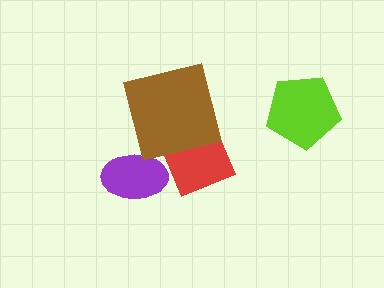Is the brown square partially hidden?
No, no other shape covers it.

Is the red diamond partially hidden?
Yes, it is partially covered by another shape.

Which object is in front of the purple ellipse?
The red diamond is in front of the purple ellipse.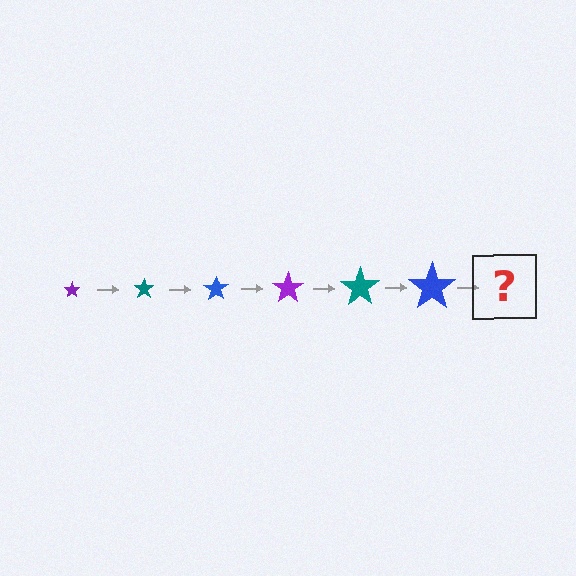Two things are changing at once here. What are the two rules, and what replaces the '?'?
The two rules are that the star grows larger each step and the color cycles through purple, teal, and blue. The '?' should be a purple star, larger than the previous one.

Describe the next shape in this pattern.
It should be a purple star, larger than the previous one.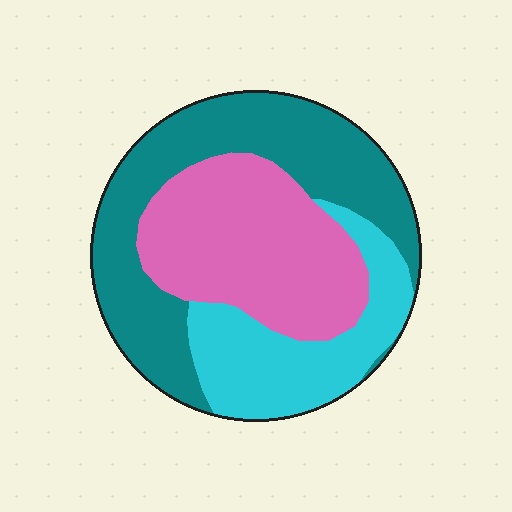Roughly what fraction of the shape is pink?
Pink covers about 35% of the shape.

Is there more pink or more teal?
Teal.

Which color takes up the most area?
Teal, at roughly 40%.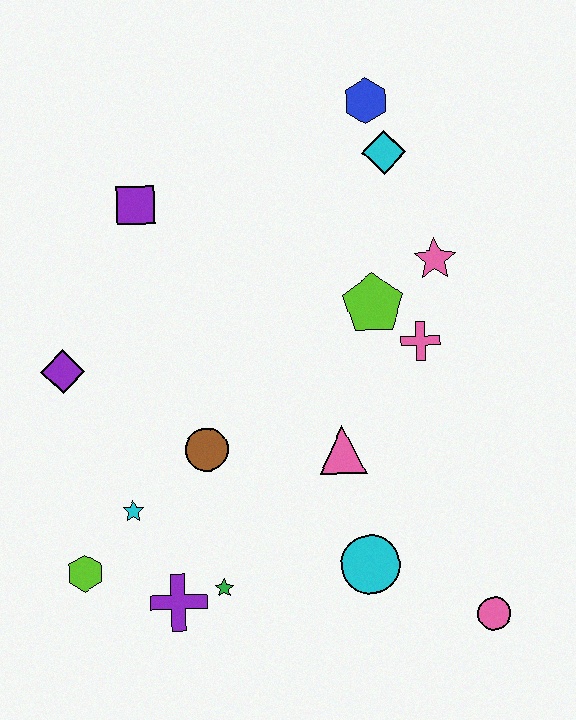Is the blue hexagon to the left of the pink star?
Yes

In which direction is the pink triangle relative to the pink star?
The pink triangle is below the pink star.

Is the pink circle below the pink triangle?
Yes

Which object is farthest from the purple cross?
The blue hexagon is farthest from the purple cross.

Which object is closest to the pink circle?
The cyan circle is closest to the pink circle.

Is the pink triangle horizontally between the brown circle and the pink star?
Yes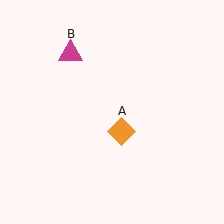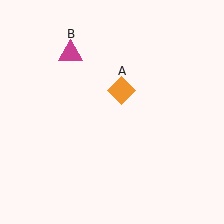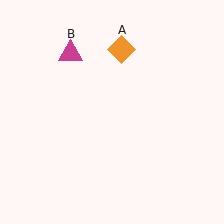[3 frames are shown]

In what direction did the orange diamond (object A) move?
The orange diamond (object A) moved up.